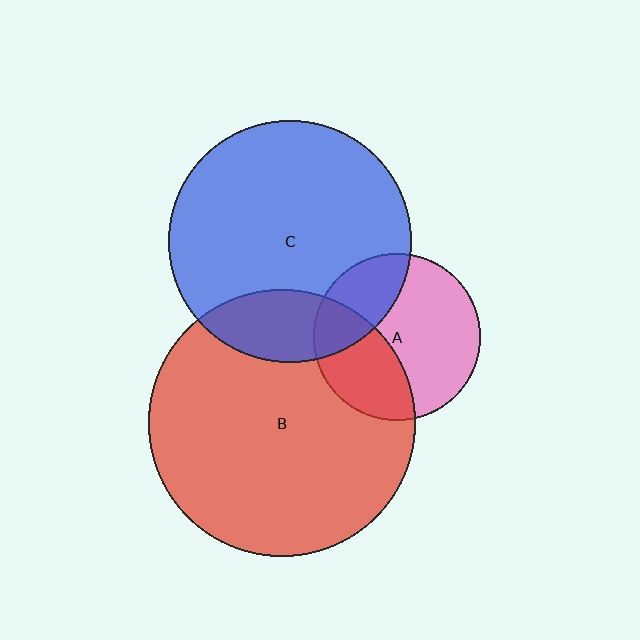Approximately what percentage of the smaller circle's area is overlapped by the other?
Approximately 35%.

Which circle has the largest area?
Circle B (red).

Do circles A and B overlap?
Yes.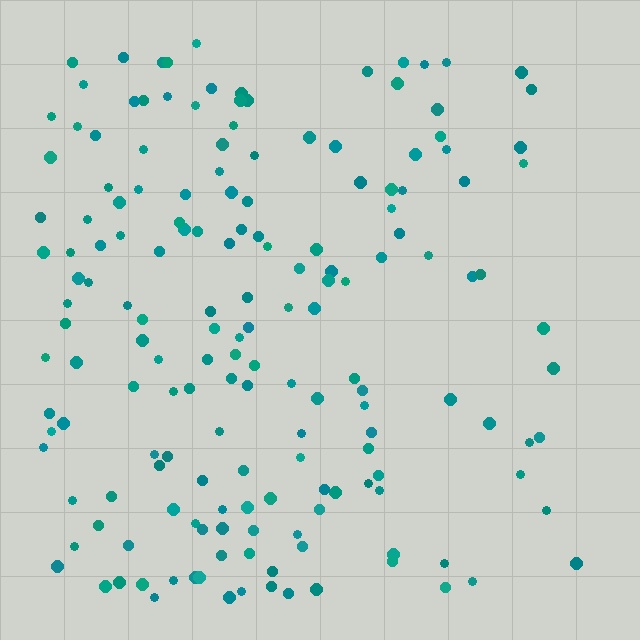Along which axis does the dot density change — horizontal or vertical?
Horizontal.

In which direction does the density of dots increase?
From right to left, with the left side densest.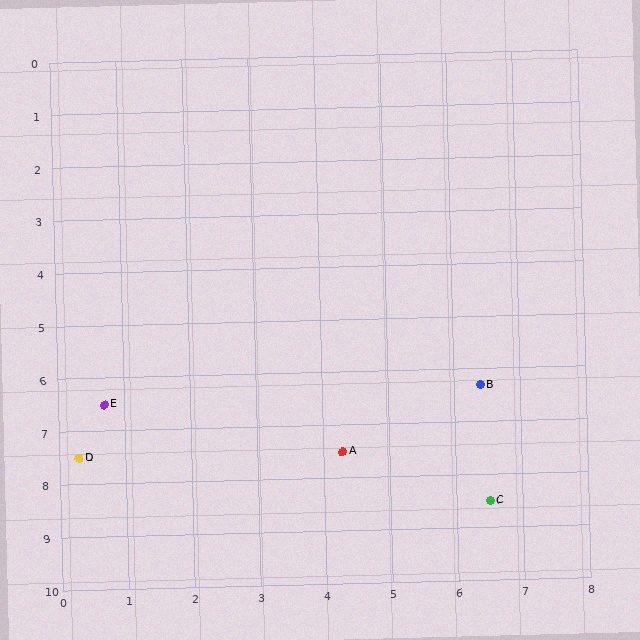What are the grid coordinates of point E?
Point E is at approximately (0.7, 6.5).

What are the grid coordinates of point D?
Point D is at approximately (0.3, 7.5).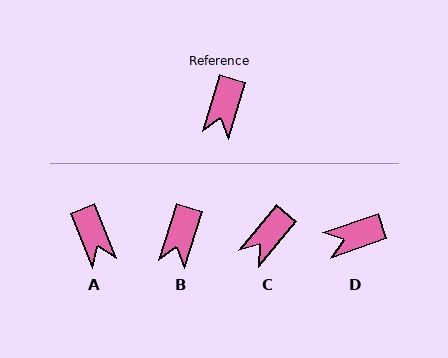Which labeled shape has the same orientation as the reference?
B.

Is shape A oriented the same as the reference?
No, it is off by about 39 degrees.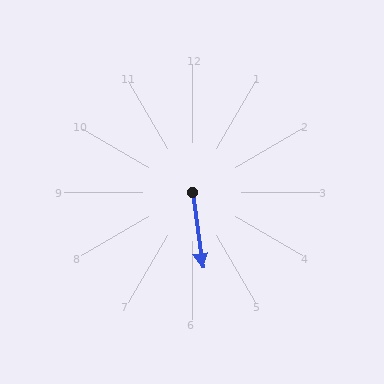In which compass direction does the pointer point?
South.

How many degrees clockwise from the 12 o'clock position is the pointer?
Approximately 172 degrees.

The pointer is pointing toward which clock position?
Roughly 6 o'clock.